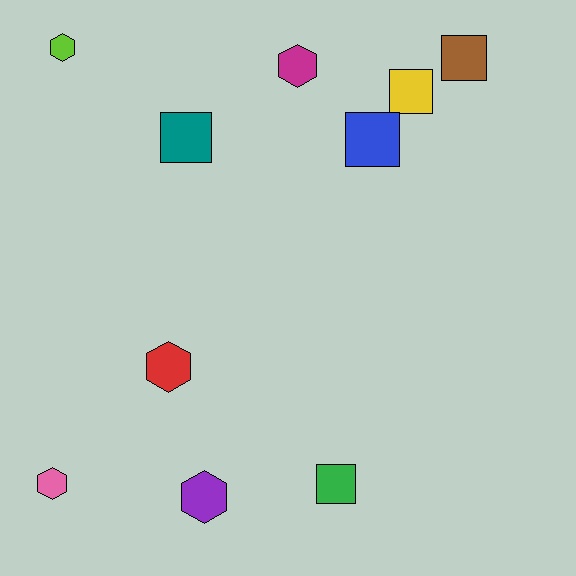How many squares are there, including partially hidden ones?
There are 5 squares.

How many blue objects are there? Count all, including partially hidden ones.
There is 1 blue object.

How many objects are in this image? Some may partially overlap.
There are 10 objects.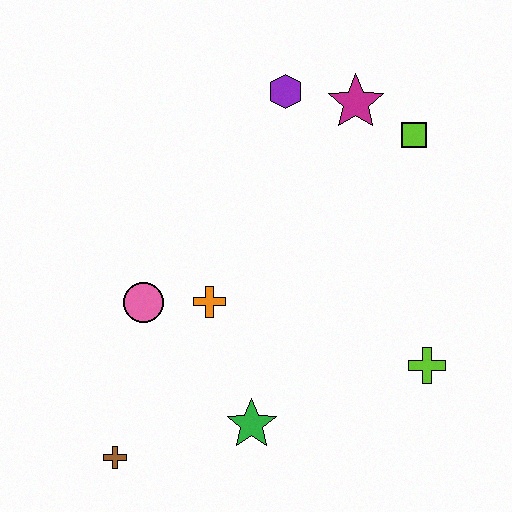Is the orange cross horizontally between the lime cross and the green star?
No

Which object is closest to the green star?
The orange cross is closest to the green star.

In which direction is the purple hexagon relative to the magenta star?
The purple hexagon is to the left of the magenta star.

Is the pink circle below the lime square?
Yes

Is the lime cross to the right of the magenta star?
Yes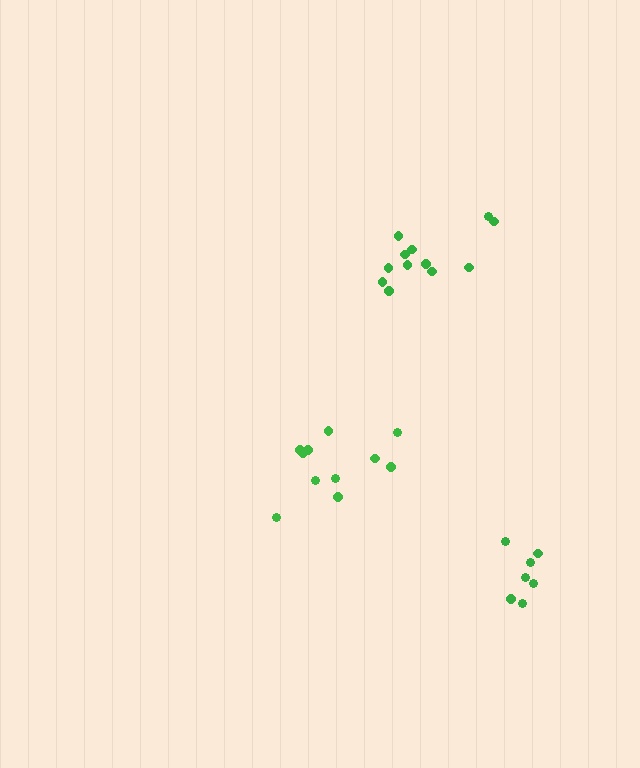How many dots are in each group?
Group 1: 11 dots, Group 2: 7 dots, Group 3: 12 dots (30 total).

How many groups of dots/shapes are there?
There are 3 groups.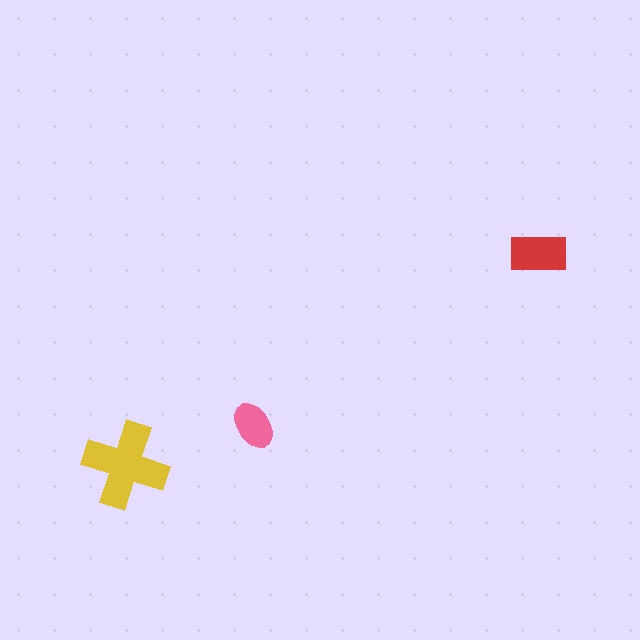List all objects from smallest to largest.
The pink ellipse, the red rectangle, the yellow cross.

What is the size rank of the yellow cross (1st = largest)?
1st.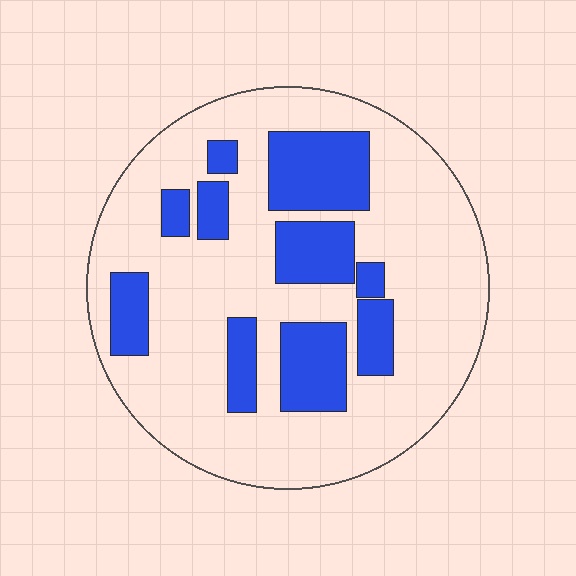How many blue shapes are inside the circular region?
10.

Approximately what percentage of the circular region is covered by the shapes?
Approximately 25%.